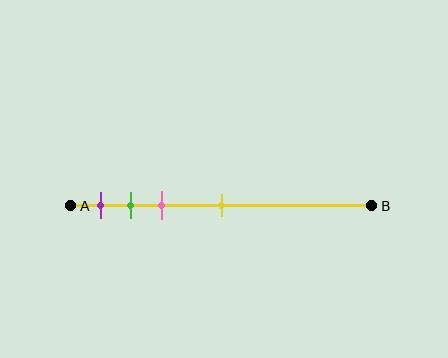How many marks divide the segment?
There are 4 marks dividing the segment.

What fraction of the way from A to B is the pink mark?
The pink mark is approximately 30% (0.3) of the way from A to B.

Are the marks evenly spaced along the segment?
No, the marks are not evenly spaced.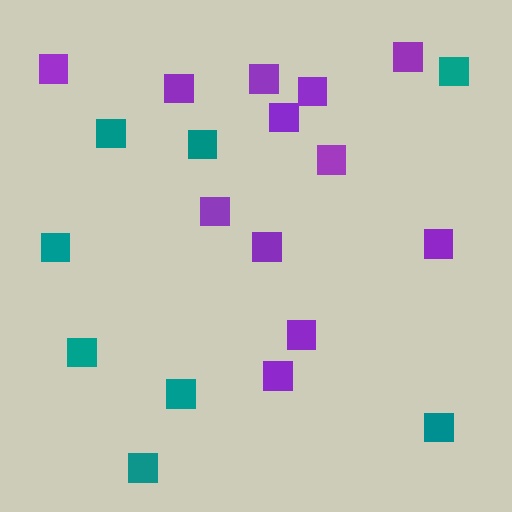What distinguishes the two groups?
There are 2 groups: one group of teal squares (8) and one group of purple squares (12).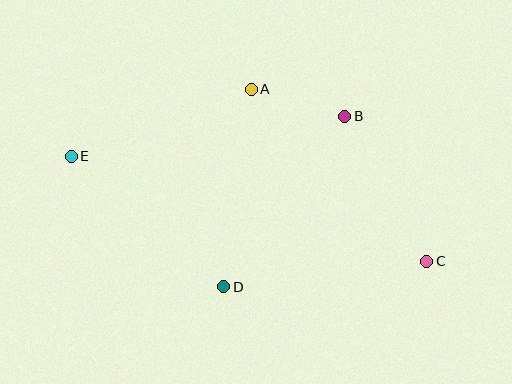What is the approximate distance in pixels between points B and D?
The distance between B and D is approximately 209 pixels.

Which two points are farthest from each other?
Points C and E are farthest from each other.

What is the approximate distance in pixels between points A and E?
The distance between A and E is approximately 192 pixels.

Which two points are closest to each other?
Points A and B are closest to each other.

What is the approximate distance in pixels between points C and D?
The distance between C and D is approximately 205 pixels.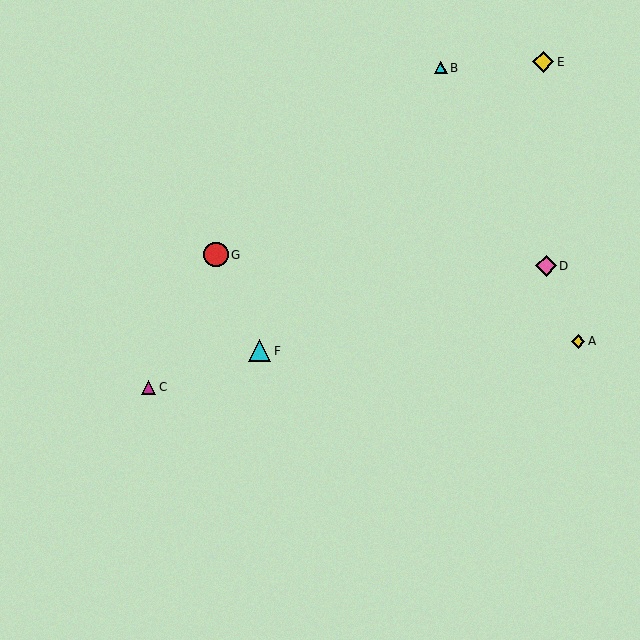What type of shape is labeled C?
Shape C is a magenta triangle.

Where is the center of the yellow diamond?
The center of the yellow diamond is at (543, 62).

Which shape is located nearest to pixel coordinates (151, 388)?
The magenta triangle (labeled C) at (148, 387) is nearest to that location.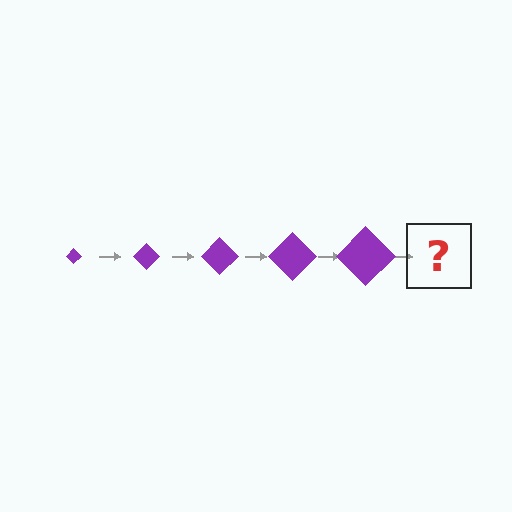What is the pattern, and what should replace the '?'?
The pattern is that the diamond gets progressively larger each step. The '?' should be a purple diamond, larger than the previous one.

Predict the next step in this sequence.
The next step is a purple diamond, larger than the previous one.